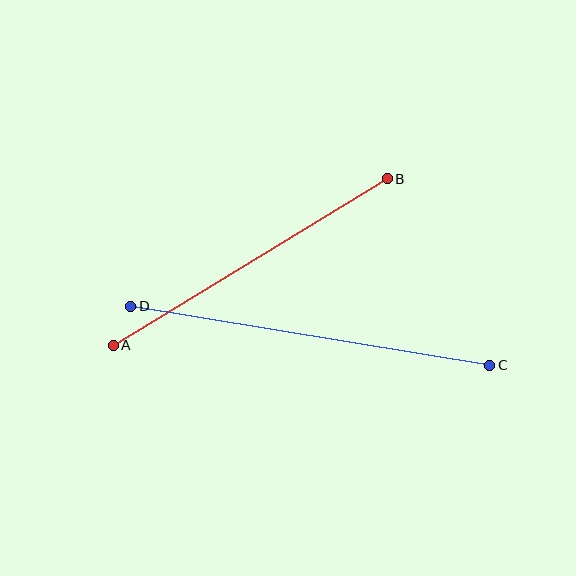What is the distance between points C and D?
The distance is approximately 364 pixels.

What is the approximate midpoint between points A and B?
The midpoint is at approximately (250, 262) pixels.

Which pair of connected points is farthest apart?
Points C and D are farthest apart.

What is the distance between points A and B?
The distance is approximately 320 pixels.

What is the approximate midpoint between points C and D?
The midpoint is at approximately (310, 336) pixels.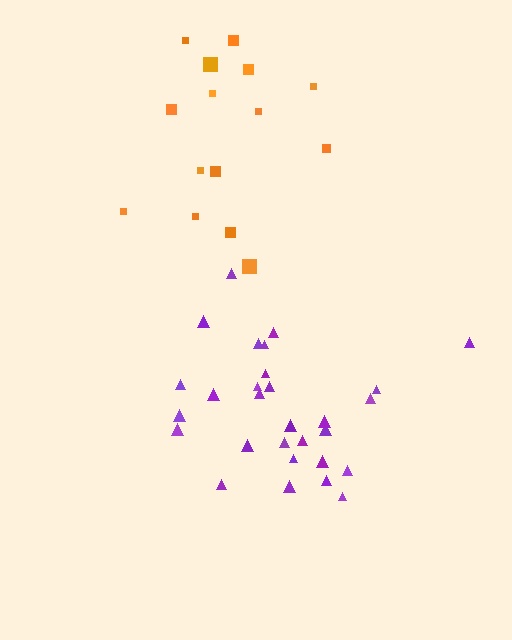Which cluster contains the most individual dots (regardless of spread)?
Purple (29).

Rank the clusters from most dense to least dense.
purple, orange.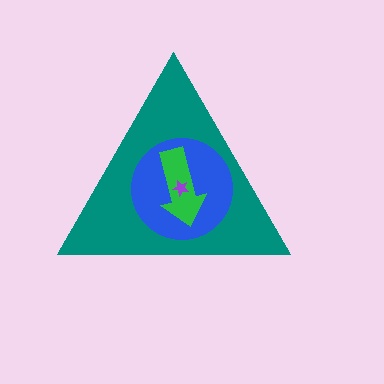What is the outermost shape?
The teal triangle.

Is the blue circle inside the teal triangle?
Yes.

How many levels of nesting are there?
4.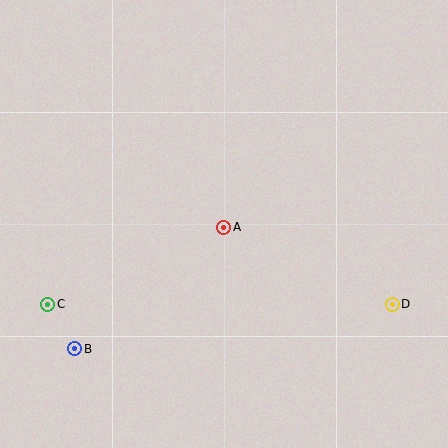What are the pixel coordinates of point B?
Point B is at (75, 349).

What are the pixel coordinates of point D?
Point D is at (392, 304).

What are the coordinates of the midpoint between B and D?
The midpoint between B and D is at (234, 327).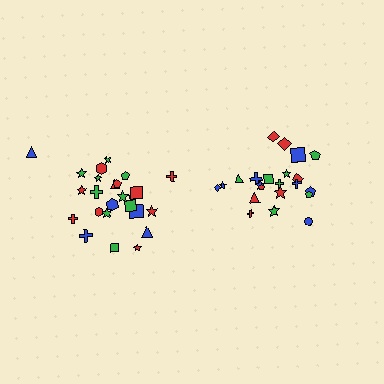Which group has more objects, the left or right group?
The left group.